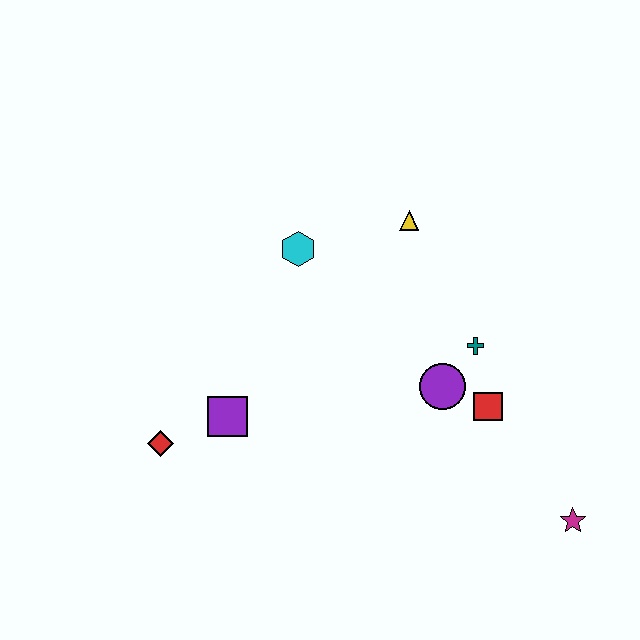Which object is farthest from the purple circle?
The red diamond is farthest from the purple circle.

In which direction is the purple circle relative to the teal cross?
The purple circle is below the teal cross.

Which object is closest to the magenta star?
The red square is closest to the magenta star.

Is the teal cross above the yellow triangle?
No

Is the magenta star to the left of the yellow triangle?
No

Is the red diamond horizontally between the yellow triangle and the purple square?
No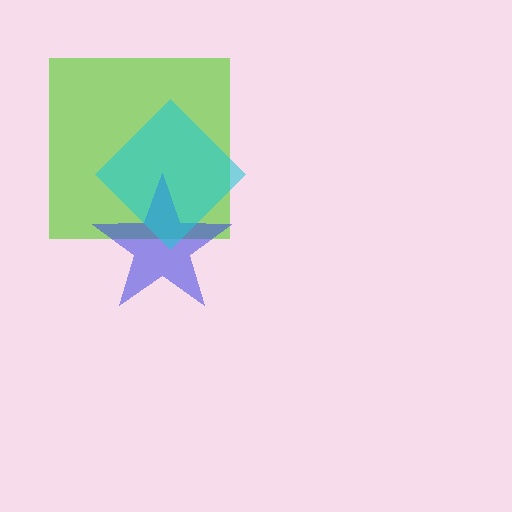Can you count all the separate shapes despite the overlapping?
Yes, there are 3 separate shapes.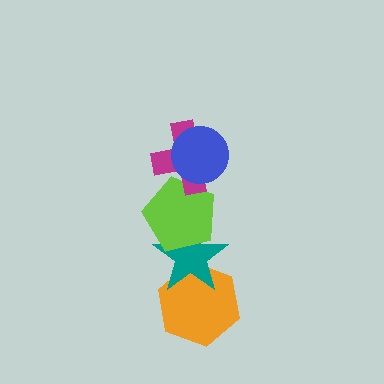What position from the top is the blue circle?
The blue circle is 1st from the top.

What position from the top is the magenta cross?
The magenta cross is 2nd from the top.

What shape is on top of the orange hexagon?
The teal star is on top of the orange hexagon.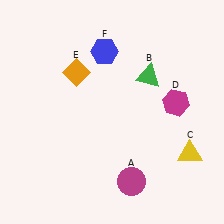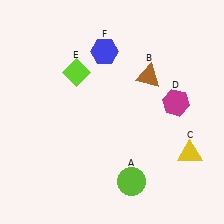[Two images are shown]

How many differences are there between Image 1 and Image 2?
There are 3 differences between the two images.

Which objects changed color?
A changed from magenta to lime. B changed from green to brown. E changed from orange to lime.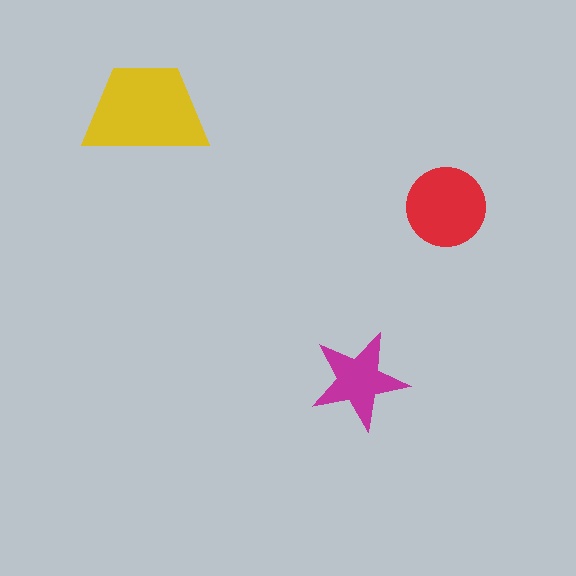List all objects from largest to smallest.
The yellow trapezoid, the red circle, the magenta star.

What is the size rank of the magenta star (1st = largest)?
3rd.